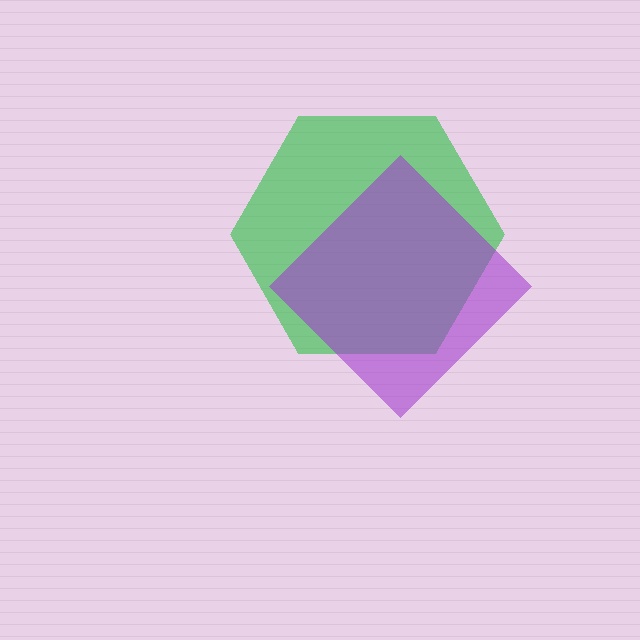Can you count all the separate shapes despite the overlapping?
Yes, there are 2 separate shapes.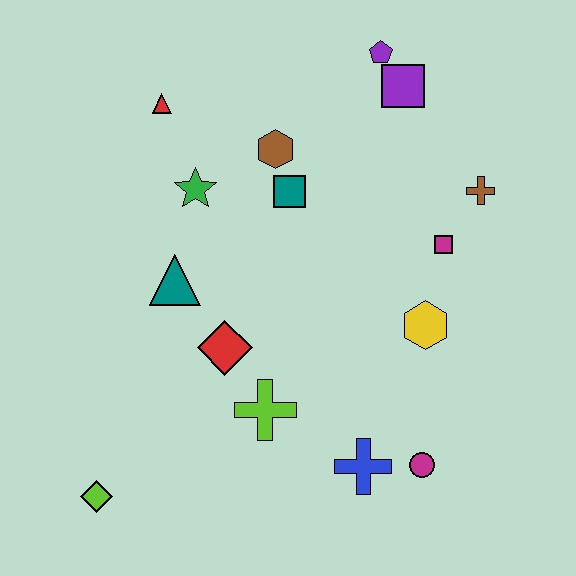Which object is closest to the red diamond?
The lime cross is closest to the red diamond.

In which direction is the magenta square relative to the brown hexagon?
The magenta square is to the right of the brown hexagon.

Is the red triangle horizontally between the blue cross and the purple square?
No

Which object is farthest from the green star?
The magenta circle is farthest from the green star.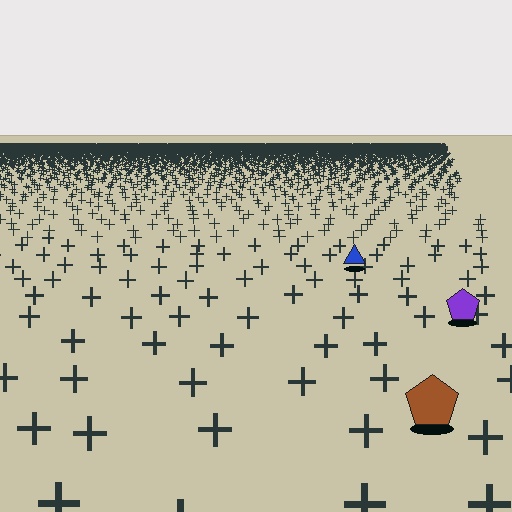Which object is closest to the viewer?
The brown pentagon is closest. The texture marks near it are larger and more spread out.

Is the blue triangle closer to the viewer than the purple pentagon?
No. The purple pentagon is closer — you can tell from the texture gradient: the ground texture is coarser near it.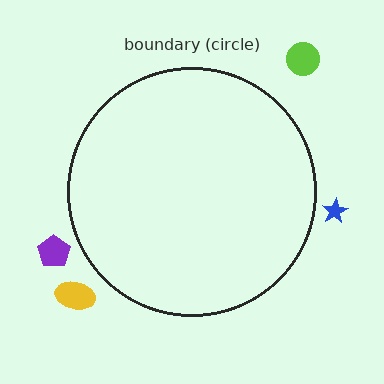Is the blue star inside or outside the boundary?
Outside.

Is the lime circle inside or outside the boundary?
Outside.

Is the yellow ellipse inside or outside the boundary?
Outside.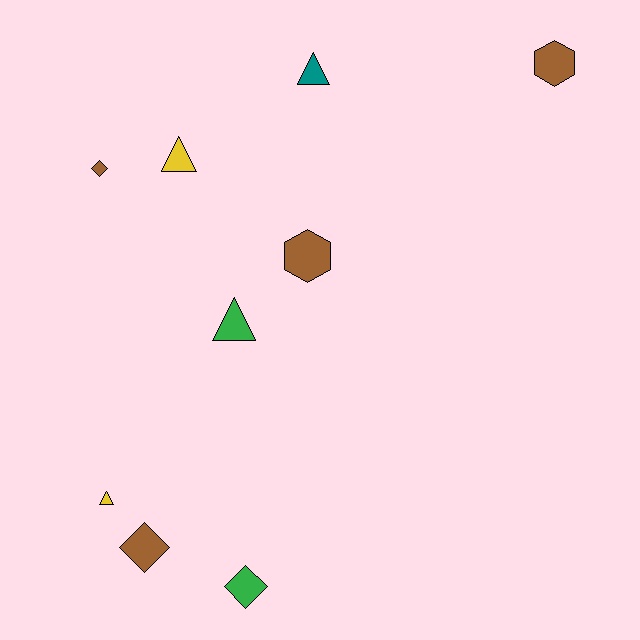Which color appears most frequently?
Brown, with 4 objects.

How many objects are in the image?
There are 9 objects.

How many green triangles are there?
There is 1 green triangle.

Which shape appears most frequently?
Triangle, with 4 objects.